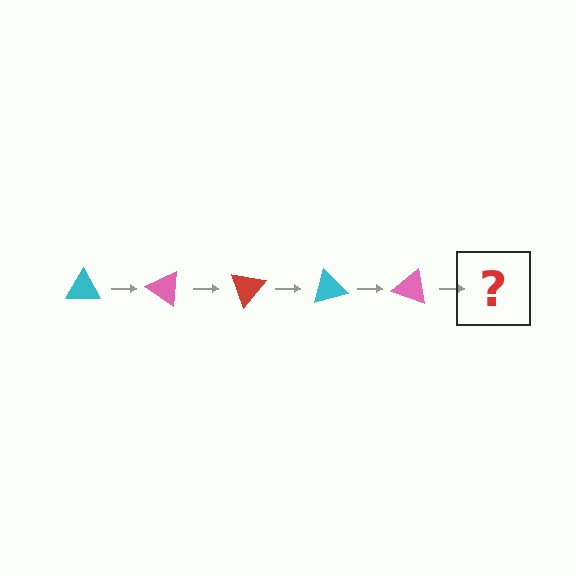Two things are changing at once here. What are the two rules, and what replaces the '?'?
The two rules are that it rotates 35 degrees each step and the color cycles through cyan, pink, and red. The '?' should be a red triangle, rotated 175 degrees from the start.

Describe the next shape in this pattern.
It should be a red triangle, rotated 175 degrees from the start.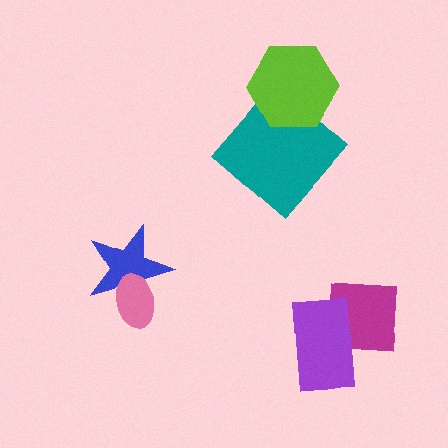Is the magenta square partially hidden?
Yes, it is partially covered by another shape.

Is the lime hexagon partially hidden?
No, no other shape covers it.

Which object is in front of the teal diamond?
The lime hexagon is in front of the teal diamond.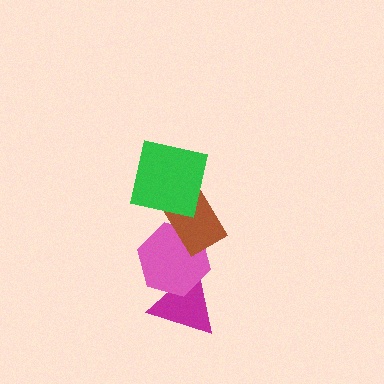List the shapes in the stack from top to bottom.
From top to bottom: the green square, the brown rectangle, the pink hexagon, the magenta triangle.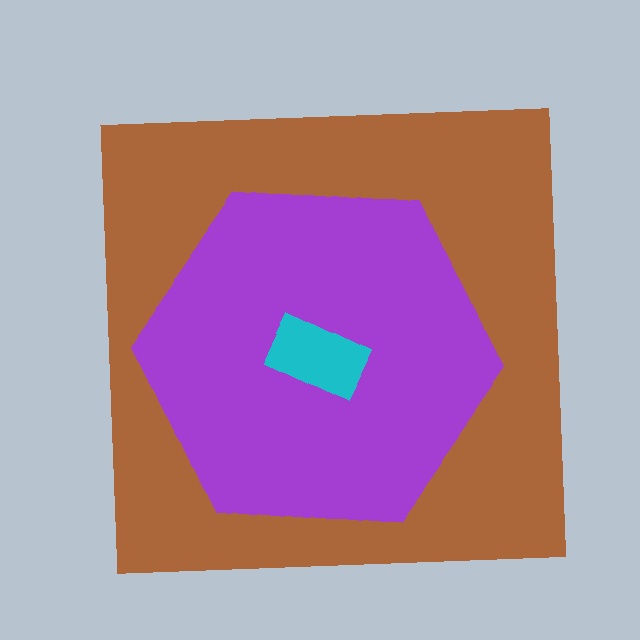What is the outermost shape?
The brown square.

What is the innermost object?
The cyan rectangle.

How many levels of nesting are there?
3.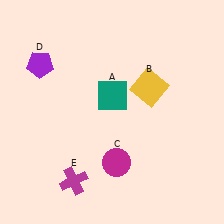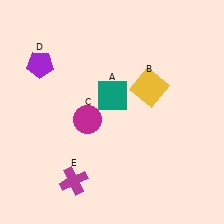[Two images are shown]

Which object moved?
The magenta circle (C) moved up.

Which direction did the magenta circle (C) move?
The magenta circle (C) moved up.